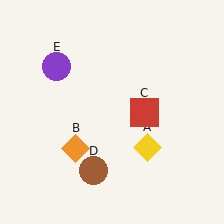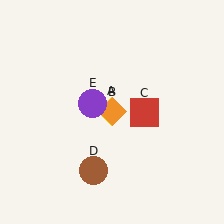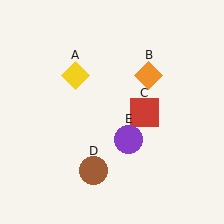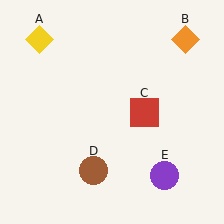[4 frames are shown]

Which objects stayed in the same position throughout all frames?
Red square (object C) and brown circle (object D) remained stationary.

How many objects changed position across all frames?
3 objects changed position: yellow diamond (object A), orange diamond (object B), purple circle (object E).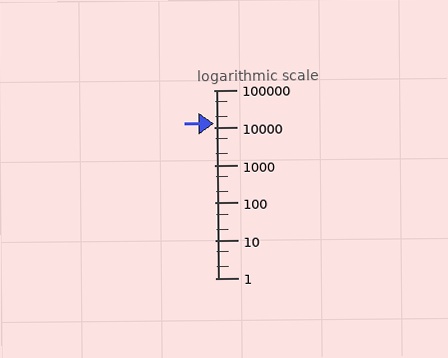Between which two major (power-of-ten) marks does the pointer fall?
The pointer is between 10000 and 100000.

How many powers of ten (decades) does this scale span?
The scale spans 5 decades, from 1 to 100000.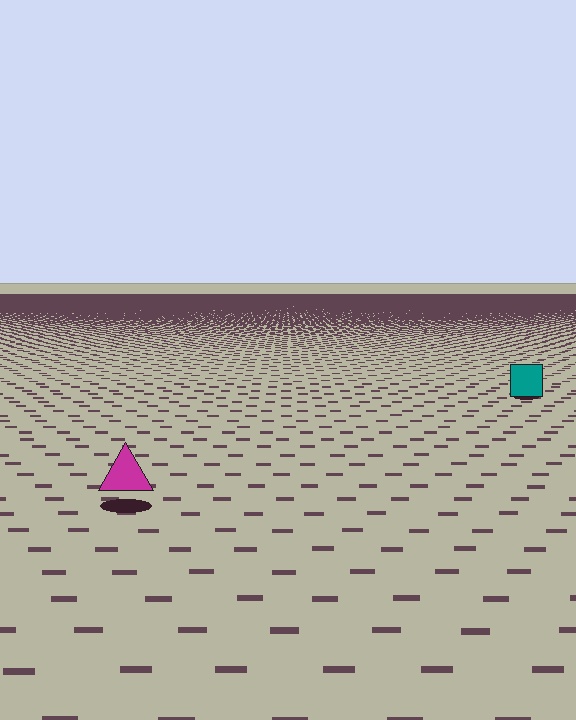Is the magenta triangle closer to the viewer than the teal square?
Yes. The magenta triangle is closer — you can tell from the texture gradient: the ground texture is coarser near it.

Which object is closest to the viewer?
The magenta triangle is closest. The texture marks near it are larger and more spread out.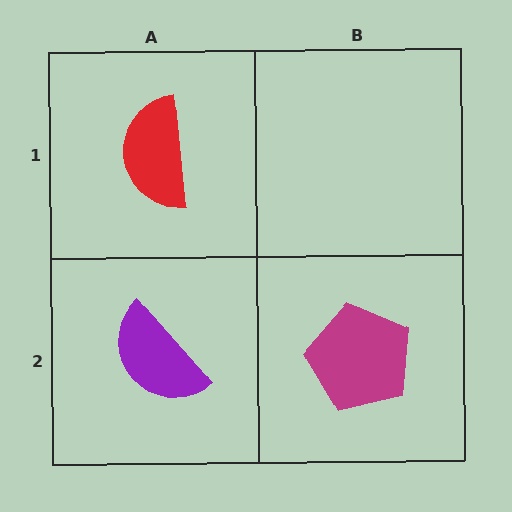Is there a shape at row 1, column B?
No, that cell is empty.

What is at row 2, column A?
A purple semicircle.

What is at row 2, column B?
A magenta pentagon.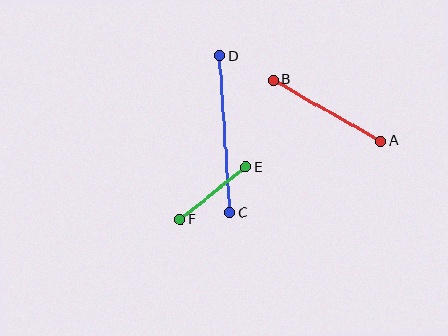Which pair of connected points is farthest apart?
Points C and D are farthest apart.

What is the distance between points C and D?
The distance is approximately 157 pixels.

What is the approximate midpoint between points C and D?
The midpoint is at approximately (225, 134) pixels.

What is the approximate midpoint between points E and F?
The midpoint is at approximately (213, 193) pixels.